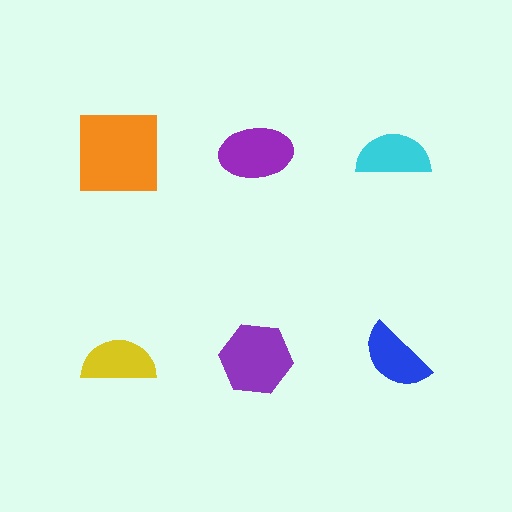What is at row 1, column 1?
An orange square.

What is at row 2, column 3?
A blue semicircle.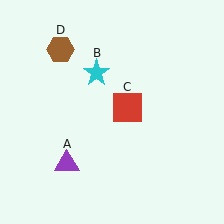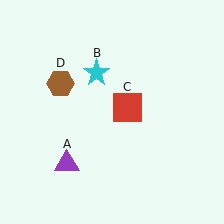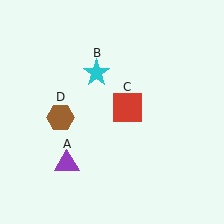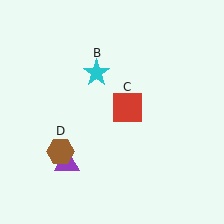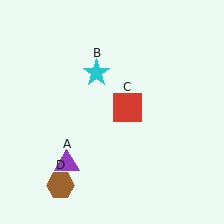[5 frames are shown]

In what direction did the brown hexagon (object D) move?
The brown hexagon (object D) moved down.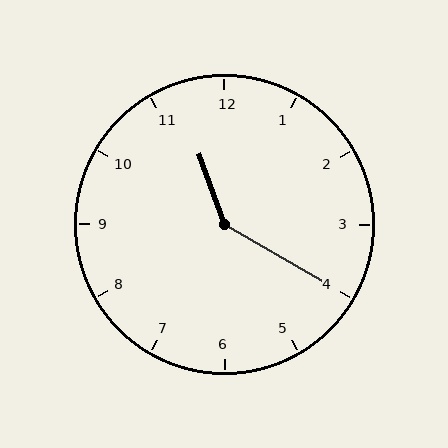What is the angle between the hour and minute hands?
Approximately 140 degrees.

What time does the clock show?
11:20.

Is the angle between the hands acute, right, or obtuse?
It is obtuse.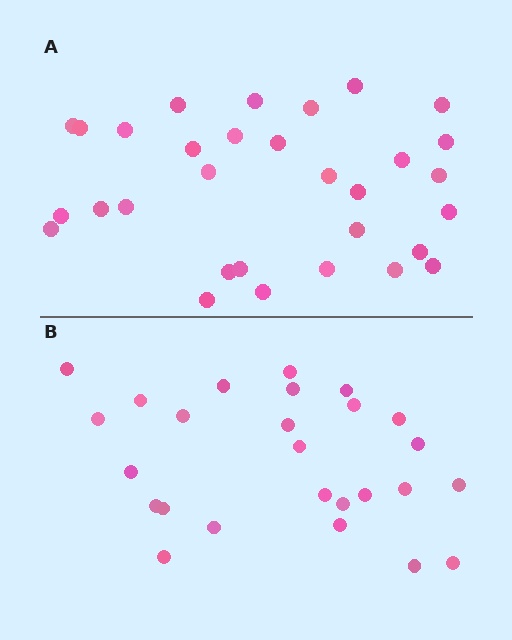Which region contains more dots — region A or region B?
Region A (the top region) has more dots.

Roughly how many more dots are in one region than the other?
Region A has about 5 more dots than region B.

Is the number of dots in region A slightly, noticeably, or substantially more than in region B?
Region A has only slightly more — the two regions are fairly close. The ratio is roughly 1.2 to 1.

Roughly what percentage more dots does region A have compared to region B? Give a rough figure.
About 20% more.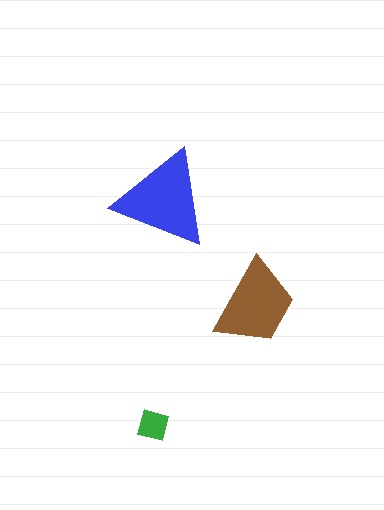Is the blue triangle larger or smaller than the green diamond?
Larger.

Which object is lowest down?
The green diamond is bottommost.